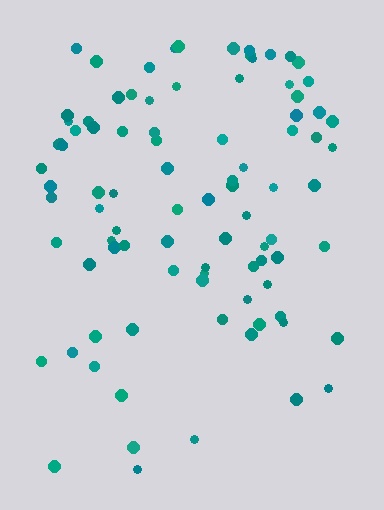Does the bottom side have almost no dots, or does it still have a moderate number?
Still a moderate number, just noticeably fewer than the top.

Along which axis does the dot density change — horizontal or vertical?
Vertical.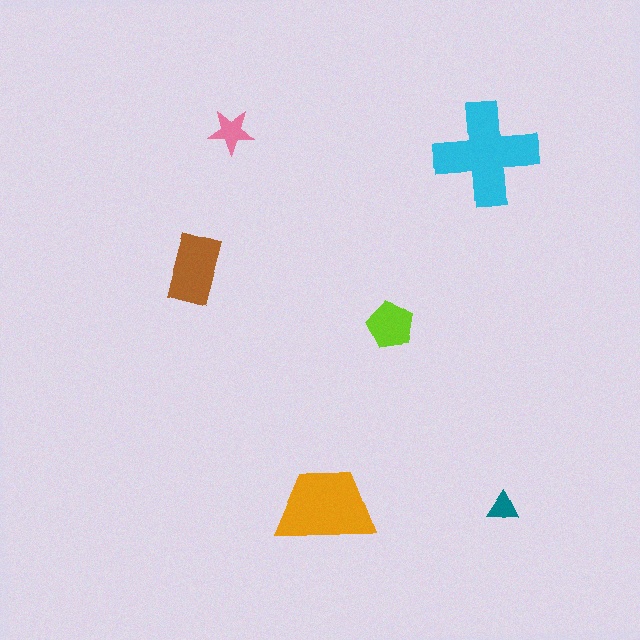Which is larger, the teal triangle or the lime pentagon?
The lime pentagon.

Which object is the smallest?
The teal triangle.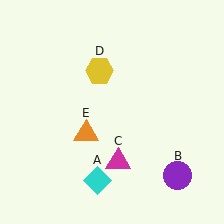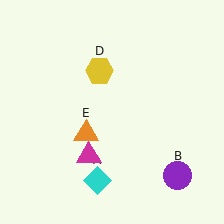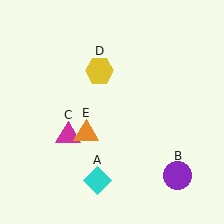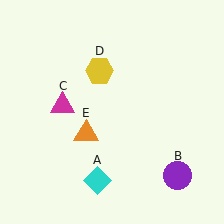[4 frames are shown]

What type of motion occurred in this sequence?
The magenta triangle (object C) rotated clockwise around the center of the scene.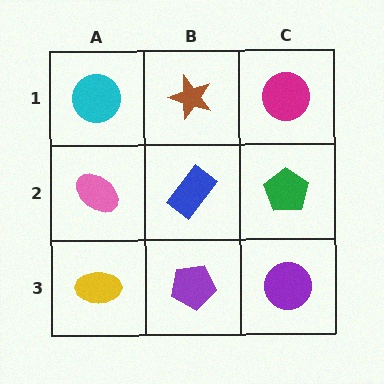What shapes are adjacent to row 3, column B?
A blue rectangle (row 2, column B), a yellow ellipse (row 3, column A), a purple circle (row 3, column C).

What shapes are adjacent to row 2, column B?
A brown star (row 1, column B), a purple pentagon (row 3, column B), a pink ellipse (row 2, column A), a green pentagon (row 2, column C).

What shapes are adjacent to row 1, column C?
A green pentagon (row 2, column C), a brown star (row 1, column B).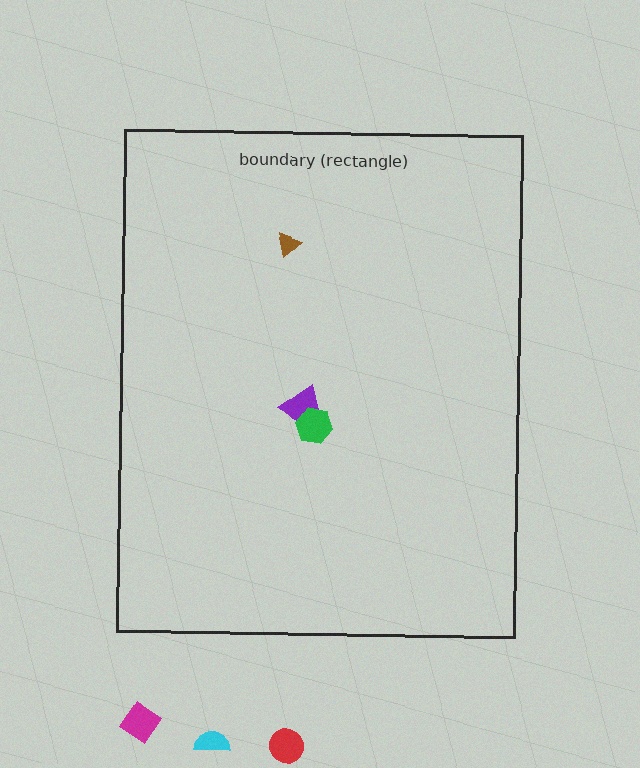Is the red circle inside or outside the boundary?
Outside.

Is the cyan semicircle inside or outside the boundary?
Outside.